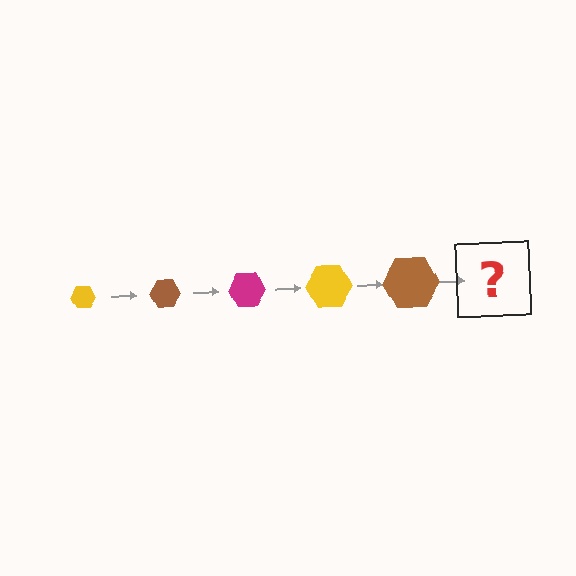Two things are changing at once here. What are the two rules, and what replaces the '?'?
The two rules are that the hexagon grows larger each step and the color cycles through yellow, brown, and magenta. The '?' should be a magenta hexagon, larger than the previous one.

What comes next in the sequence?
The next element should be a magenta hexagon, larger than the previous one.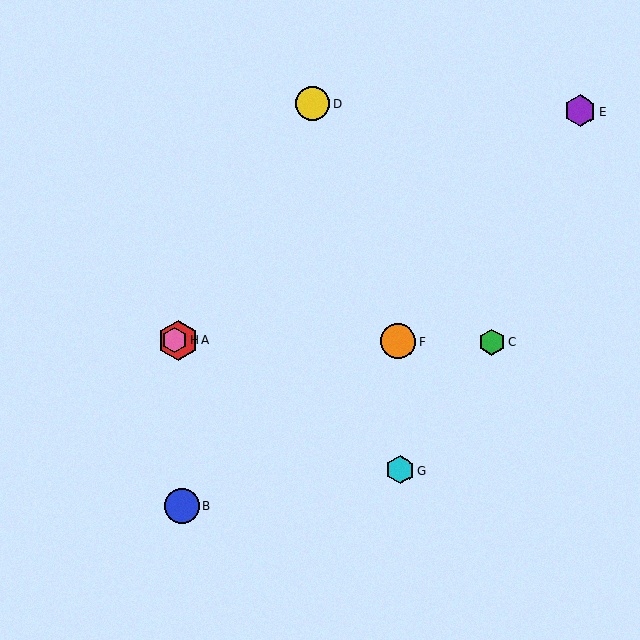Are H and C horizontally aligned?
Yes, both are at y≈340.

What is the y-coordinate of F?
Object F is at y≈342.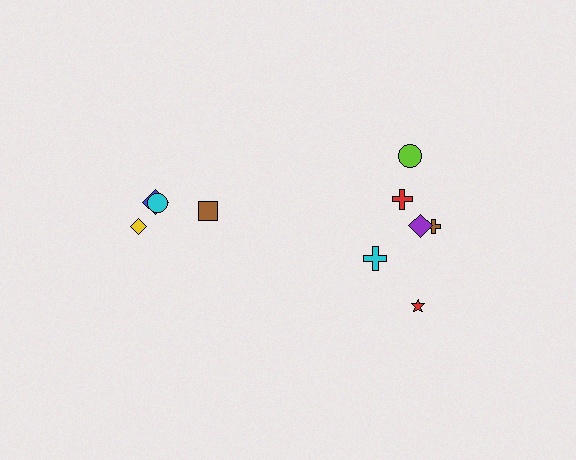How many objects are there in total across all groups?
There are 10 objects.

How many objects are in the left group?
There are 4 objects.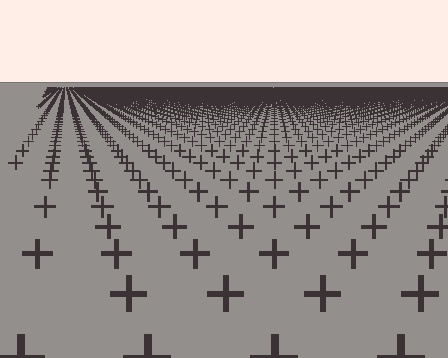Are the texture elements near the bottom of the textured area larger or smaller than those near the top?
Larger. Near the bottom, elements are closer to the viewer and appear at a bigger on-screen size.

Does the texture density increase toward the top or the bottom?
Density increases toward the top.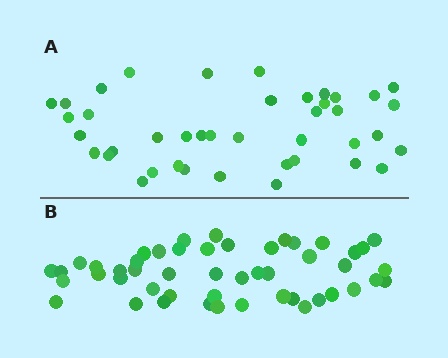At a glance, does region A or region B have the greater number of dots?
Region B (the bottom region) has more dots.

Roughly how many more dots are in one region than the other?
Region B has roughly 8 or so more dots than region A.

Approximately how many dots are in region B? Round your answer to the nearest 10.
About 50 dots. (The exact count is 49, which rounds to 50.)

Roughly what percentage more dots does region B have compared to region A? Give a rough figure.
About 20% more.